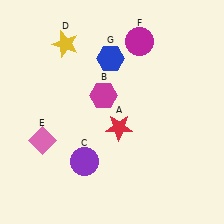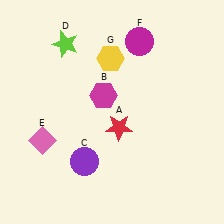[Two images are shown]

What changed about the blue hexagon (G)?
In Image 1, G is blue. In Image 2, it changed to yellow.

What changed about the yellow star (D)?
In Image 1, D is yellow. In Image 2, it changed to lime.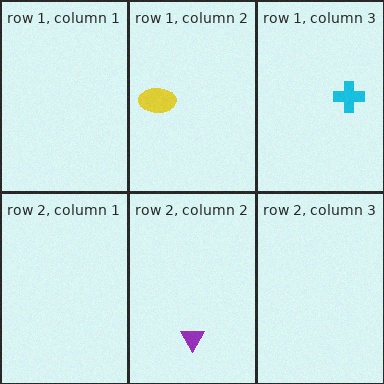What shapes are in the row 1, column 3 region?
The cyan cross.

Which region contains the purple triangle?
The row 2, column 2 region.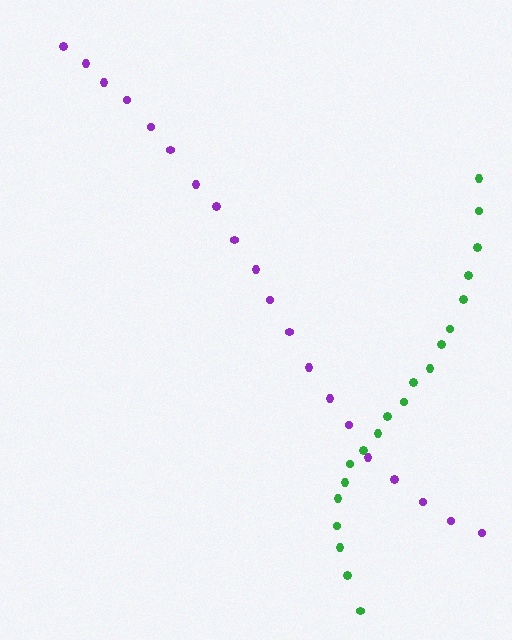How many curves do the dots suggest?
There are 2 distinct paths.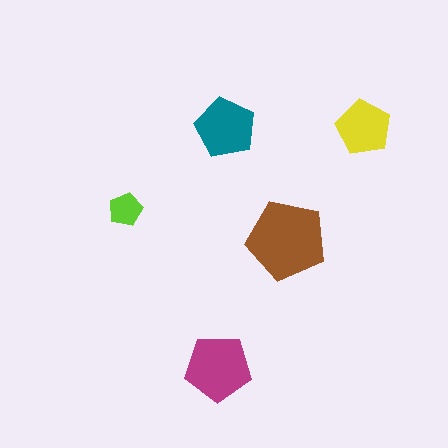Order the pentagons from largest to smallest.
the brown one, the magenta one, the teal one, the yellow one, the lime one.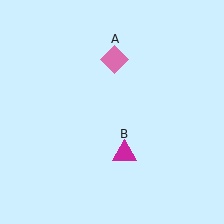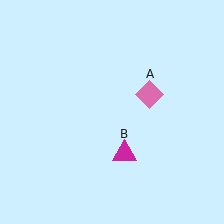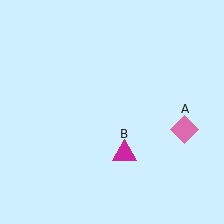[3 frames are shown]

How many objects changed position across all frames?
1 object changed position: pink diamond (object A).